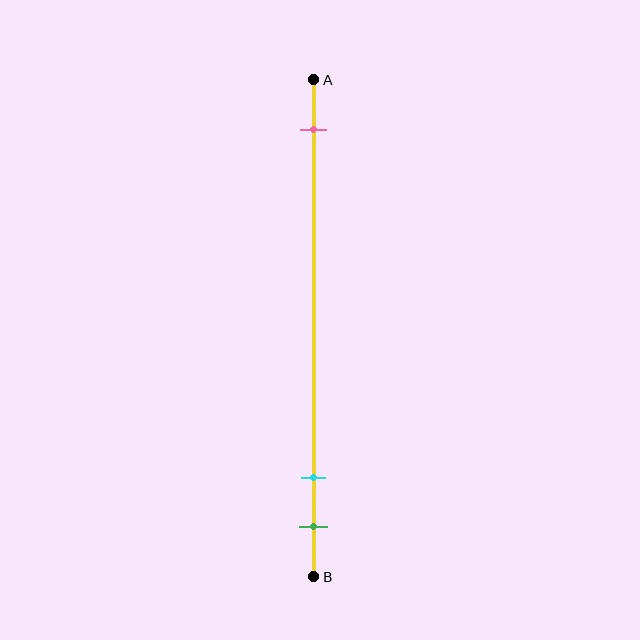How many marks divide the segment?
There are 3 marks dividing the segment.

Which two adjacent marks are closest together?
The cyan and green marks are the closest adjacent pair.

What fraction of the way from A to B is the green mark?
The green mark is approximately 90% (0.9) of the way from A to B.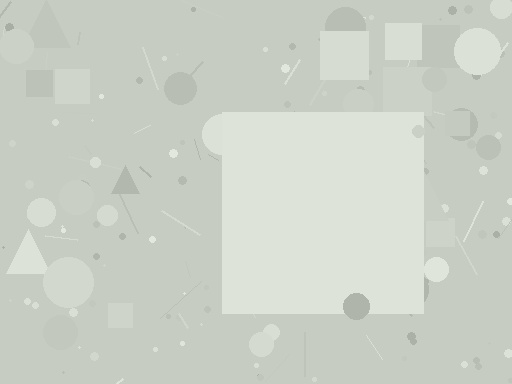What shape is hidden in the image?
A square is hidden in the image.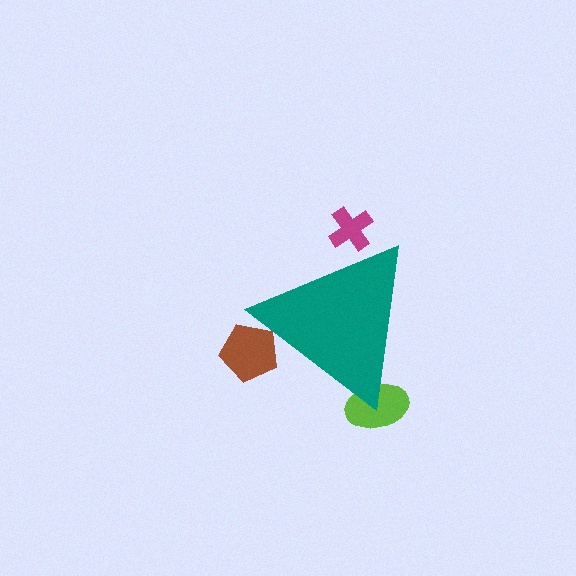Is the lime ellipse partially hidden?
Yes, the lime ellipse is partially hidden behind the teal triangle.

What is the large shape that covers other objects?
A teal triangle.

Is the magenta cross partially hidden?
Yes, the magenta cross is partially hidden behind the teal triangle.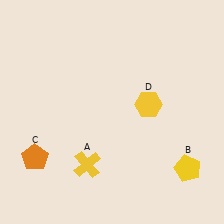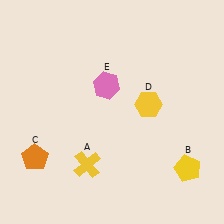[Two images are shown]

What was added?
A pink hexagon (E) was added in Image 2.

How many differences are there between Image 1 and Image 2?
There is 1 difference between the two images.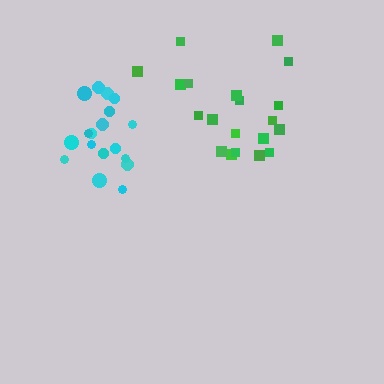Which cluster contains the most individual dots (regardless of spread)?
Green (20).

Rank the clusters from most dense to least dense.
cyan, green.